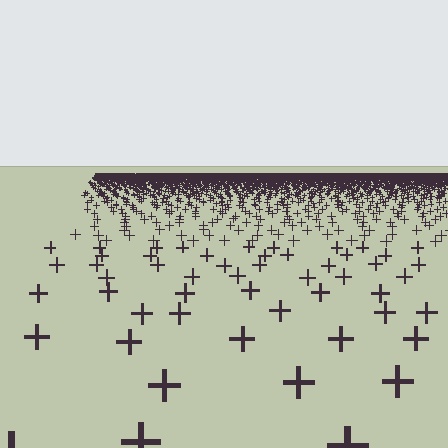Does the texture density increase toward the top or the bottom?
Density increases toward the top.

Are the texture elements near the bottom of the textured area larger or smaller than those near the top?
Larger. Near the bottom, elements are closer to the viewer and appear at a bigger on-screen size.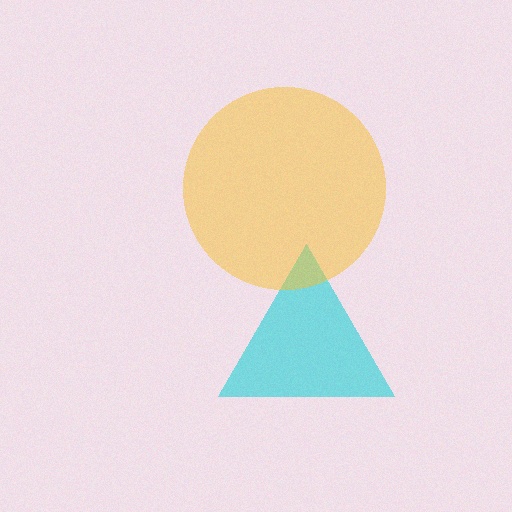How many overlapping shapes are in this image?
There are 2 overlapping shapes in the image.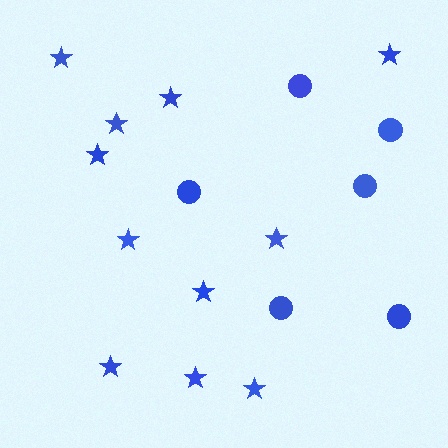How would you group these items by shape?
There are 2 groups: one group of circles (6) and one group of stars (11).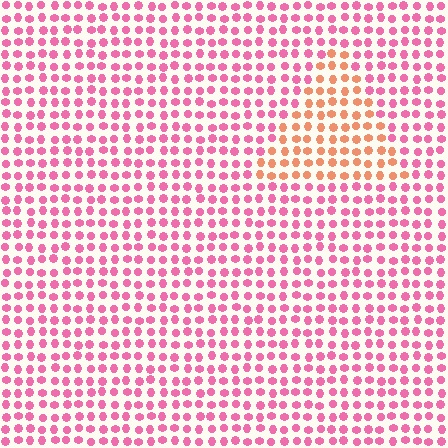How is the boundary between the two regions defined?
The boundary is defined purely by a slight shift in hue (about 45 degrees). Spacing, size, and orientation are identical on both sides.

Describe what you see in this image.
The image is filled with small pink elements in a uniform arrangement. A triangle-shaped region is visible where the elements are tinted to a slightly different hue, forming a subtle color boundary.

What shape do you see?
I see a triangle.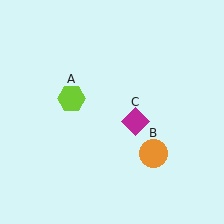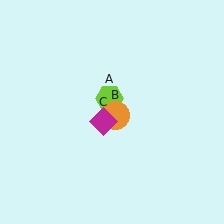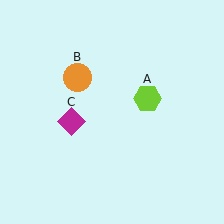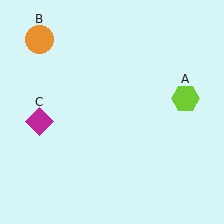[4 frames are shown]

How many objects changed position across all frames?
3 objects changed position: lime hexagon (object A), orange circle (object B), magenta diamond (object C).